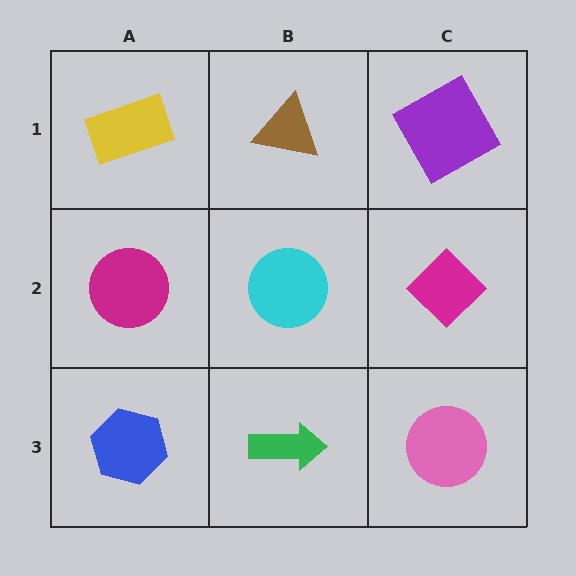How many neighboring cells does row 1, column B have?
3.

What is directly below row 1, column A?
A magenta circle.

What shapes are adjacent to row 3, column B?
A cyan circle (row 2, column B), a blue hexagon (row 3, column A), a pink circle (row 3, column C).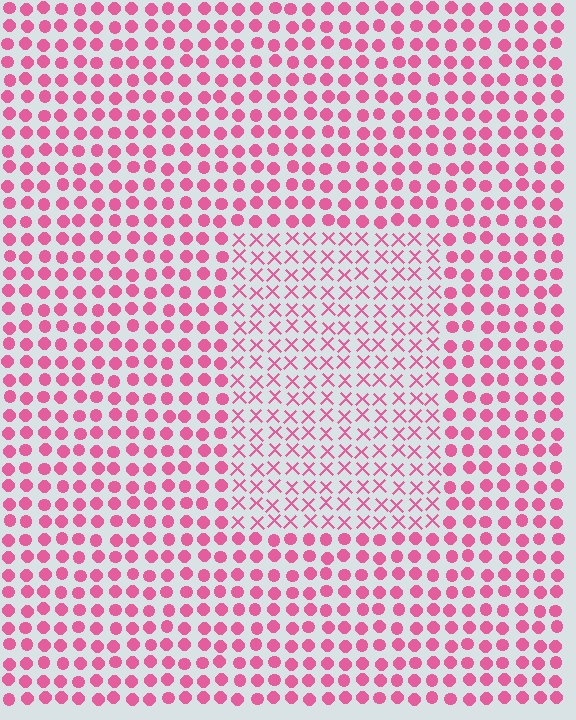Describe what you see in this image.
The image is filled with small pink elements arranged in a uniform grid. A rectangle-shaped region contains X marks, while the surrounding area contains circles. The boundary is defined purely by the change in element shape.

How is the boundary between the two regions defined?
The boundary is defined by a change in element shape: X marks inside vs. circles outside. All elements share the same color and spacing.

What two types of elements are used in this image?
The image uses X marks inside the rectangle region and circles outside it.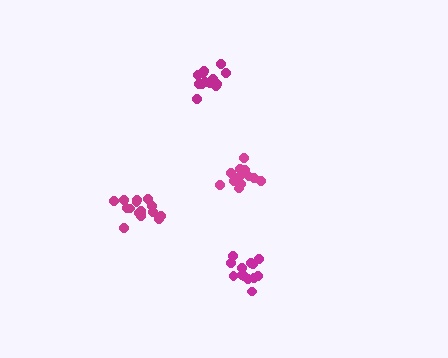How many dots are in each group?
Group 1: 16 dots, Group 2: 14 dots, Group 3: 13 dots, Group 4: 14 dots (57 total).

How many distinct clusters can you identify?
There are 4 distinct clusters.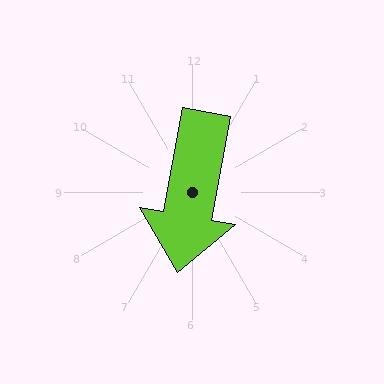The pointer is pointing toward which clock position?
Roughly 6 o'clock.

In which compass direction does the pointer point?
South.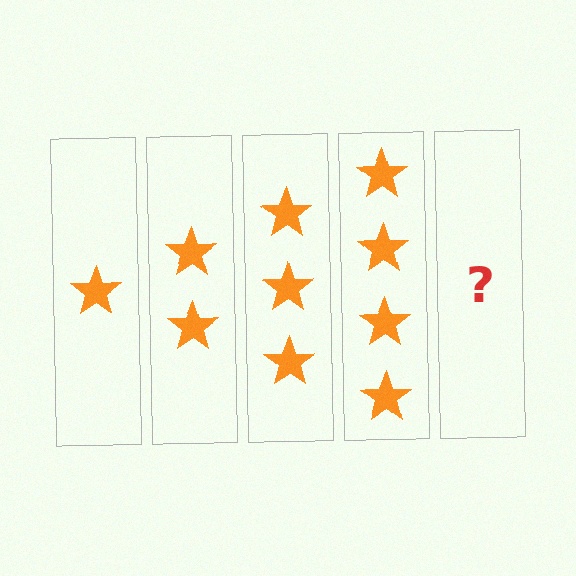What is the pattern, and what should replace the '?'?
The pattern is that each step adds one more star. The '?' should be 5 stars.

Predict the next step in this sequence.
The next step is 5 stars.